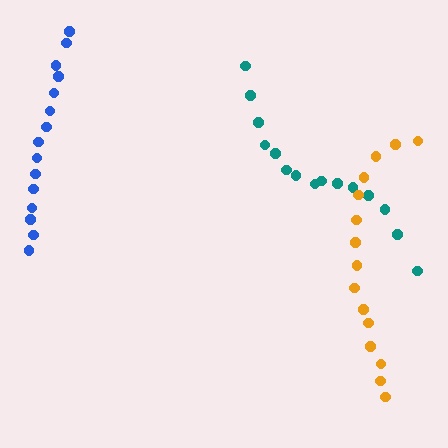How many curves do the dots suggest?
There are 3 distinct paths.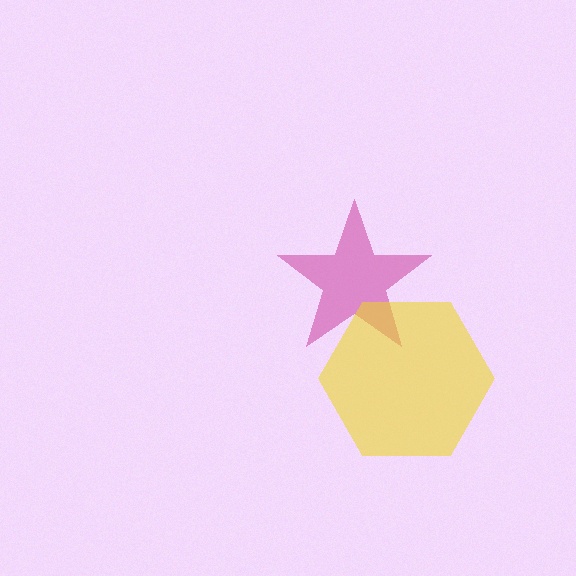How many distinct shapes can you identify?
There are 2 distinct shapes: a magenta star, a yellow hexagon.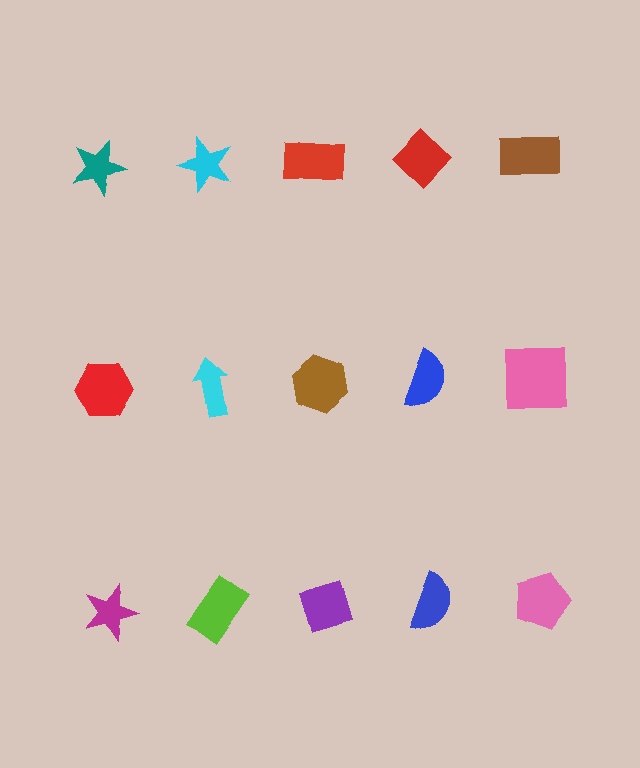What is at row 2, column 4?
A blue semicircle.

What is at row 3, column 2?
A lime rectangle.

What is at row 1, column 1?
A teal star.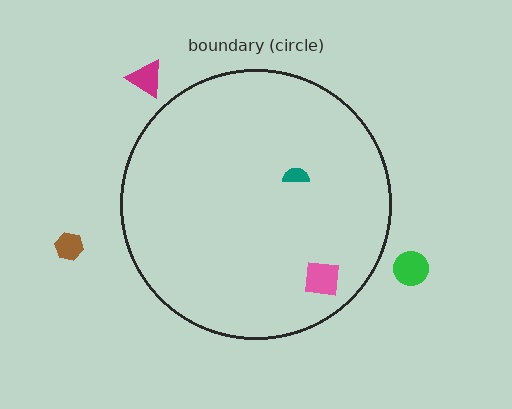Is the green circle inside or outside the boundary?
Outside.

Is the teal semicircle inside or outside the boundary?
Inside.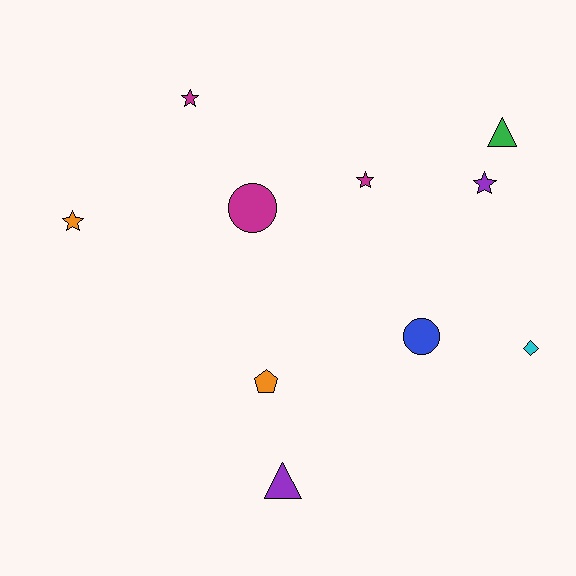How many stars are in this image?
There are 4 stars.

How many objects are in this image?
There are 10 objects.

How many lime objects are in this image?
There are no lime objects.